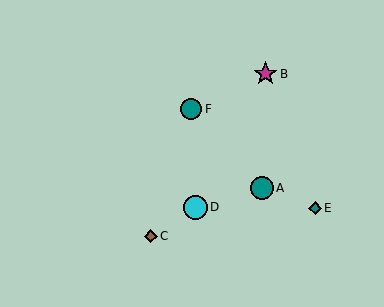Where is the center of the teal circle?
The center of the teal circle is at (262, 188).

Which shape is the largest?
The cyan circle (labeled D) is the largest.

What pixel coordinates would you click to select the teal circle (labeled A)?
Click at (262, 188) to select the teal circle A.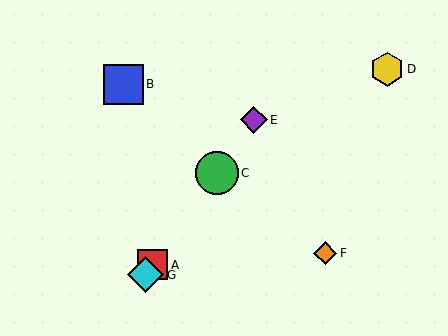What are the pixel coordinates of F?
Object F is at (325, 253).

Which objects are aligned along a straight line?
Objects A, C, E, G are aligned along a straight line.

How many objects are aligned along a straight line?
4 objects (A, C, E, G) are aligned along a straight line.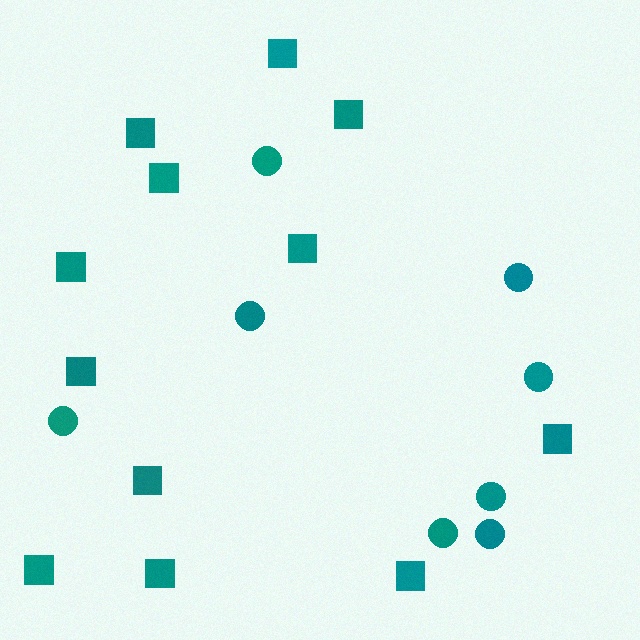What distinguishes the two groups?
There are 2 groups: one group of circles (8) and one group of squares (12).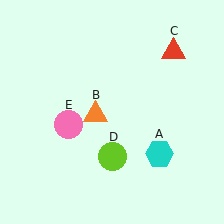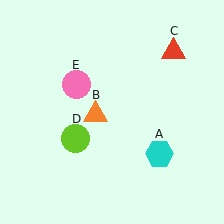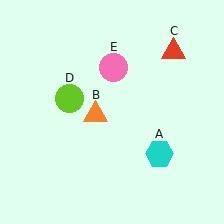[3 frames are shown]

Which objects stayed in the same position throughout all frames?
Cyan hexagon (object A) and orange triangle (object B) and red triangle (object C) remained stationary.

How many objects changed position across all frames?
2 objects changed position: lime circle (object D), pink circle (object E).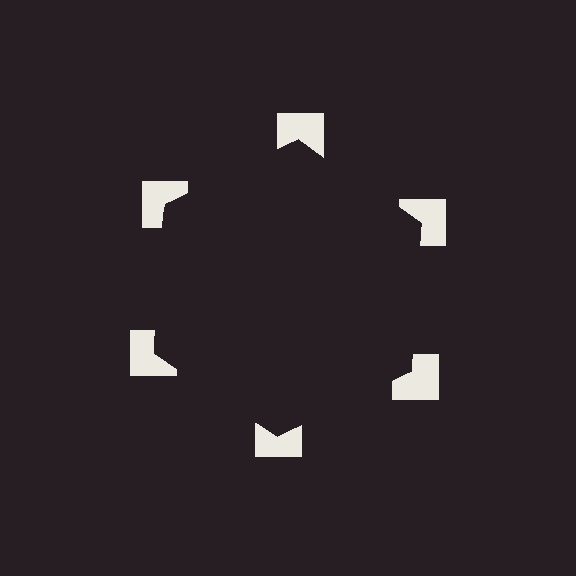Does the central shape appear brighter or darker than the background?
It typically appears slightly darker than the background, even though no actual brightness change is drawn.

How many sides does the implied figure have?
6 sides.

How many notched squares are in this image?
There are 6 — one at each vertex of the illusory hexagon.